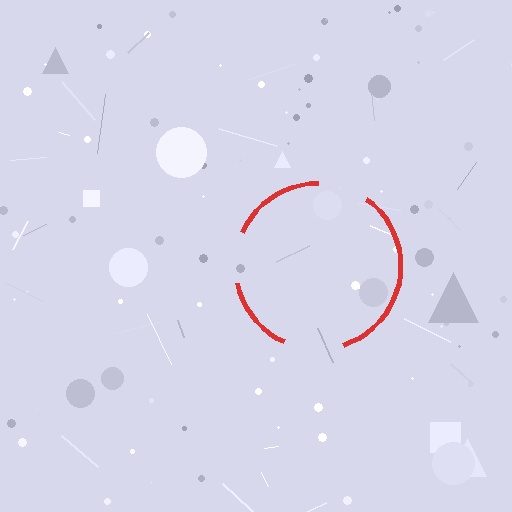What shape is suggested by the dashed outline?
The dashed outline suggests a circle.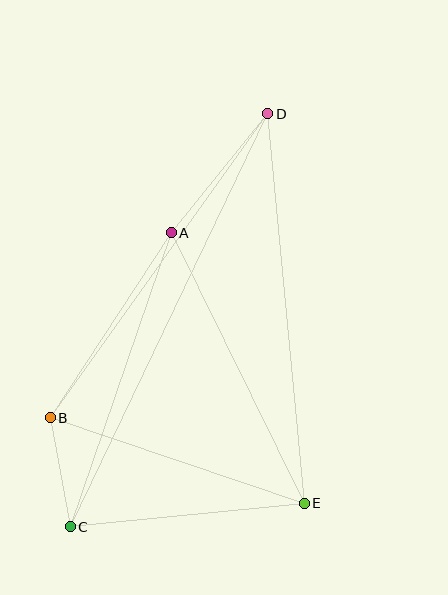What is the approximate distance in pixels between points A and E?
The distance between A and E is approximately 302 pixels.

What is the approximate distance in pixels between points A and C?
The distance between A and C is approximately 311 pixels.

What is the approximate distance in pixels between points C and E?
The distance between C and E is approximately 235 pixels.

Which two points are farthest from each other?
Points C and D are farthest from each other.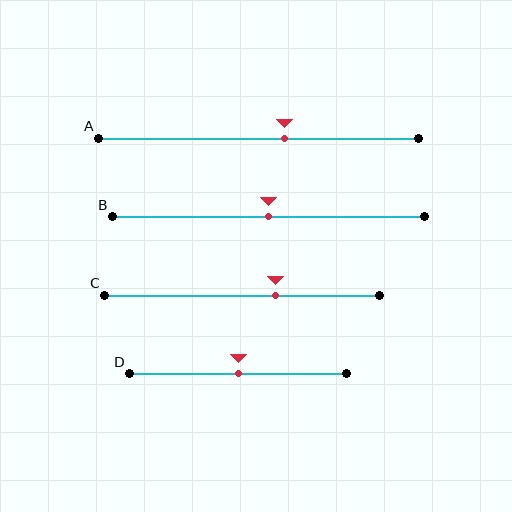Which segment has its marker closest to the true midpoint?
Segment B has its marker closest to the true midpoint.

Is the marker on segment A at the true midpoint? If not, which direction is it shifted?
No, the marker on segment A is shifted to the right by about 8% of the segment length.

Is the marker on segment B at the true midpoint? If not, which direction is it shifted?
Yes, the marker on segment B is at the true midpoint.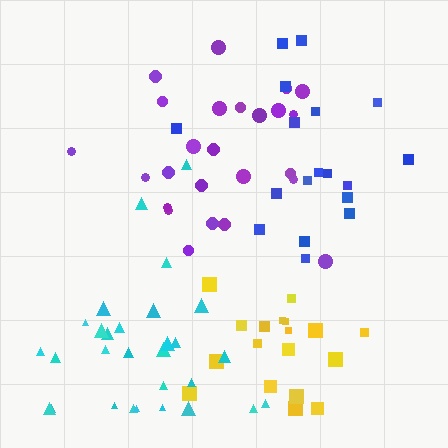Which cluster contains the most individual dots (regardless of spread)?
Cyan (29).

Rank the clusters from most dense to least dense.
yellow, purple, cyan, blue.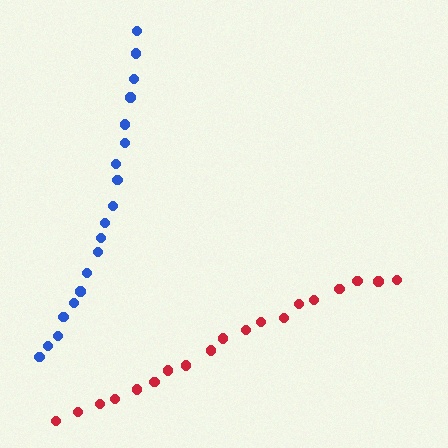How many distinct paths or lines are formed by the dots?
There are 2 distinct paths.